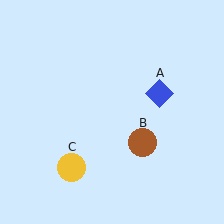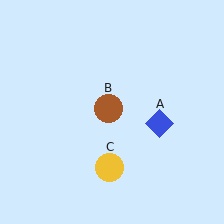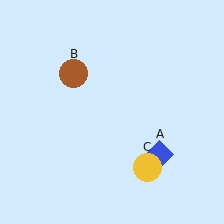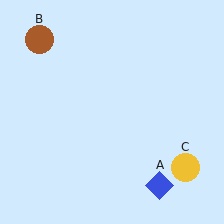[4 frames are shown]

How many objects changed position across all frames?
3 objects changed position: blue diamond (object A), brown circle (object B), yellow circle (object C).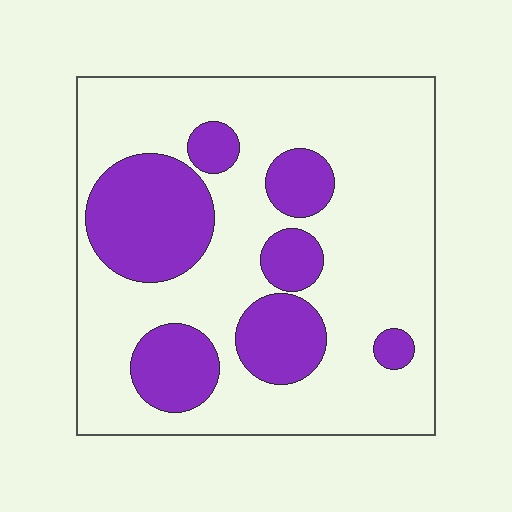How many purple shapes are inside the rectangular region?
7.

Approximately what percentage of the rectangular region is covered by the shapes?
Approximately 30%.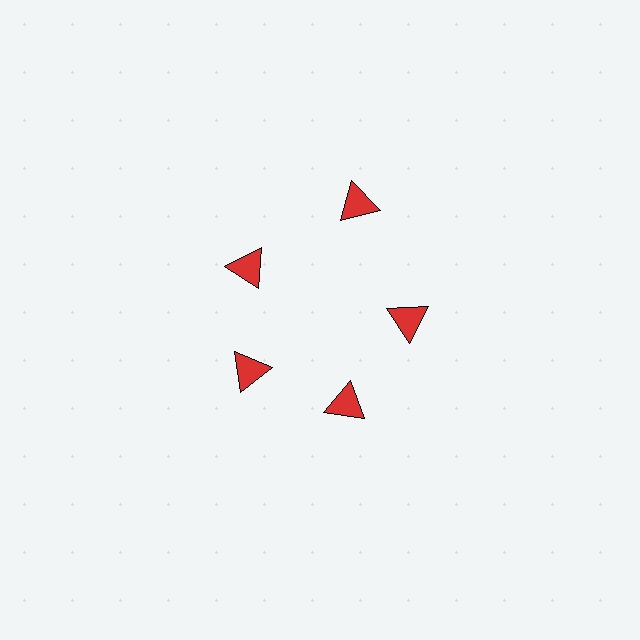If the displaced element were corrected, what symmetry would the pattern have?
It would have 5-fold rotational symmetry — the pattern would map onto itself every 72 degrees.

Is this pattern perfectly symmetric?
No. The 5 red triangles are arranged in a ring, but one element near the 1 o'clock position is pushed outward from the center, breaking the 5-fold rotational symmetry.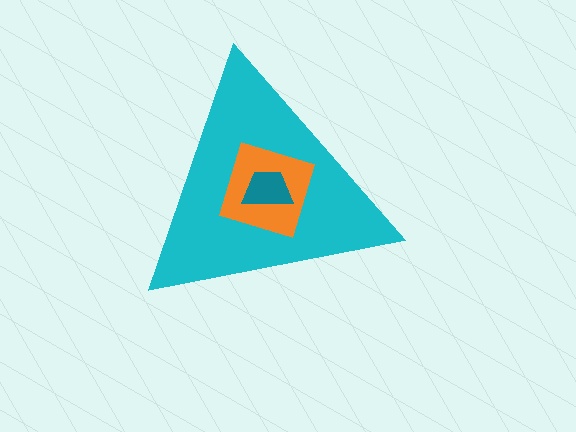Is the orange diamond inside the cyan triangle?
Yes.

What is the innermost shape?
The teal trapezoid.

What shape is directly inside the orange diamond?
The teal trapezoid.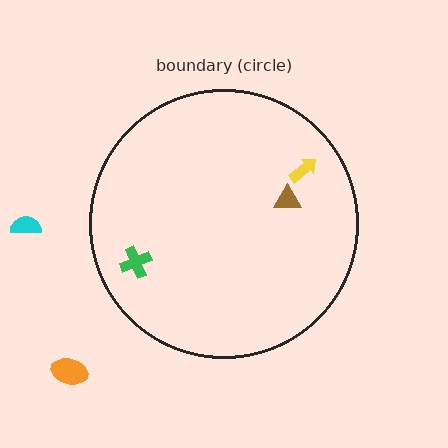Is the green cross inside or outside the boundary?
Inside.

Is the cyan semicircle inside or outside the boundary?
Outside.